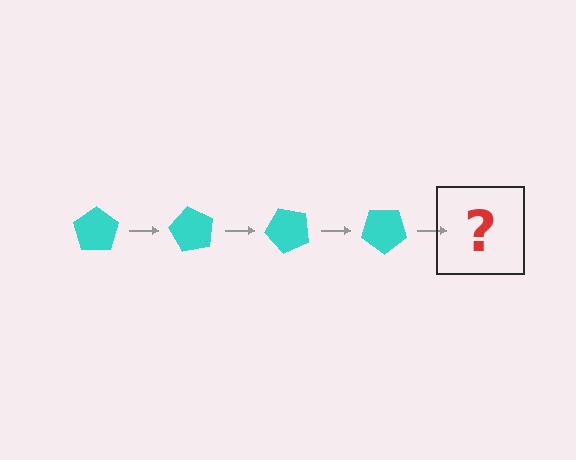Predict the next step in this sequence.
The next step is a cyan pentagon rotated 240 degrees.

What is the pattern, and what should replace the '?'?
The pattern is that the pentagon rotates 60 degrees each step. The '?' should be a cyan pentagon rotated 240 degrees.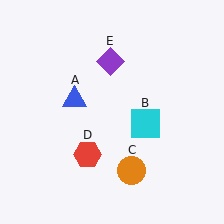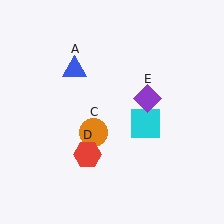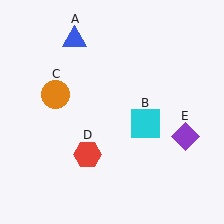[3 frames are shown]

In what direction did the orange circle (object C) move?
The orange circle (object C) moved up and to the left.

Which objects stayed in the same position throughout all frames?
Cyan square (object B) and red hexagon (object D) remained stationary.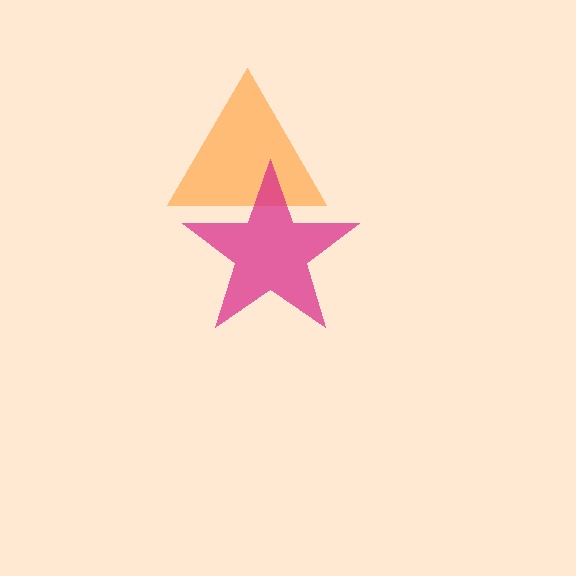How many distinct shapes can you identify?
There are 2 distinct shapes: an orange triangle, a magenta star.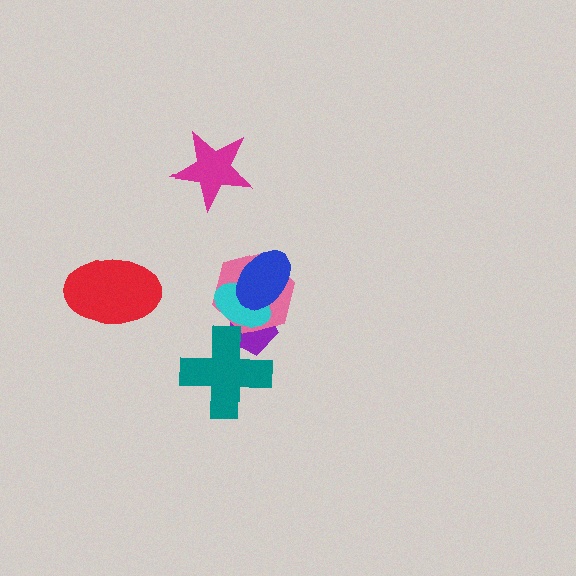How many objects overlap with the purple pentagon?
4 objects overlap with the purple pentagon.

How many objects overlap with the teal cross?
1 object overlaps with the teal cross.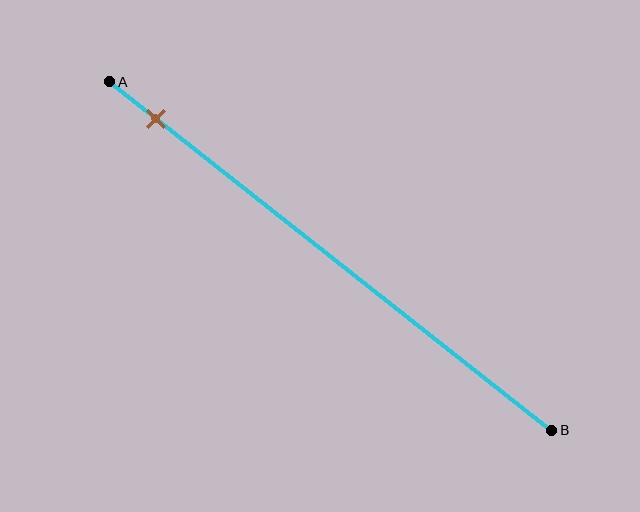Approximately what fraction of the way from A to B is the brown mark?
The brown mark is approximately 10% of the way from A to B.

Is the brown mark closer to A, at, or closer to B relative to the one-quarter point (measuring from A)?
The brown mark is closer to point A than the one-quarter point of segment AB.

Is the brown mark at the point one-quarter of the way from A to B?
No, the mark is at about 10% from A, not at the 25% one-quarter point.